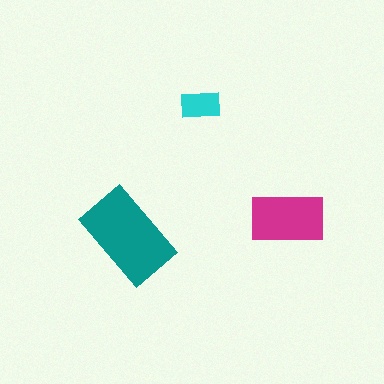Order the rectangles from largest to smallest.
the teal one, the magenta one, the cyan one.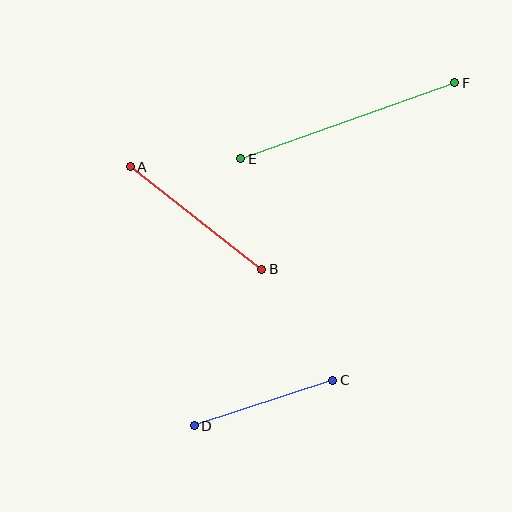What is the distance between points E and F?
The distance is approximately 227 pixels.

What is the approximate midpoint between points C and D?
The midpoint is at approximately (263, 403) pixels.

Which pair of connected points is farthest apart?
Points E and F are farthest apart.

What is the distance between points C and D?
The distance is approximately 146 pixels.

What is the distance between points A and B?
The distance is approximately 167 pixels.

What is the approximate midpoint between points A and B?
The midpoint is at approximately (196, 218) pixels.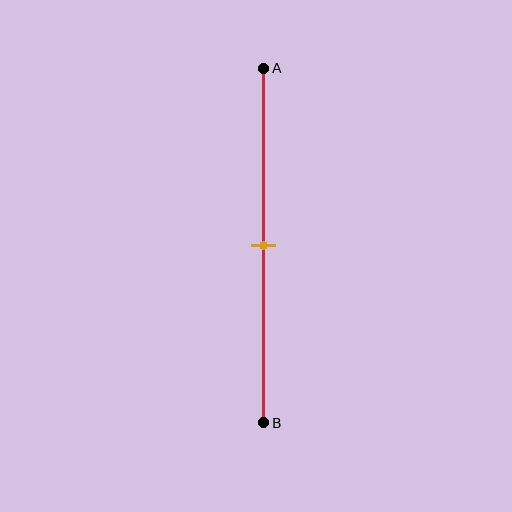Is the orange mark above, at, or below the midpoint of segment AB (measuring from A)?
The orange mark is approximately at the midpoint of segment AB.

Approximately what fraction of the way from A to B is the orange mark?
The orange mark is approximately 50% of the way from A to B.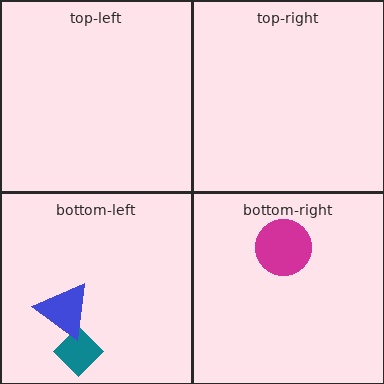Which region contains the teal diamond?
The bottom-left region.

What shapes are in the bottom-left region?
The teal diamond, the blue triangle.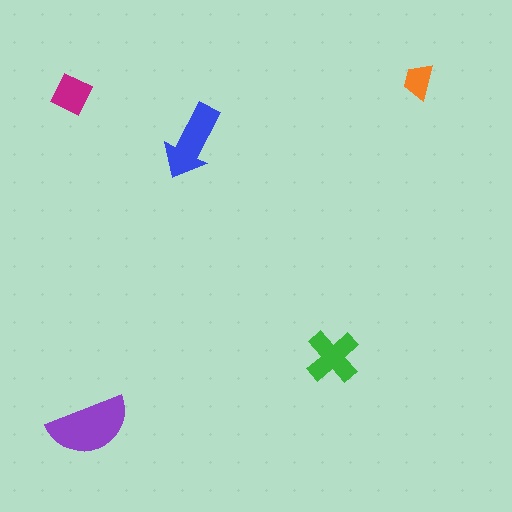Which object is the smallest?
The orange trapezoid.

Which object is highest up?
The orange trapezoid is topmost.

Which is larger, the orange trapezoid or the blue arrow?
The blue arrow.